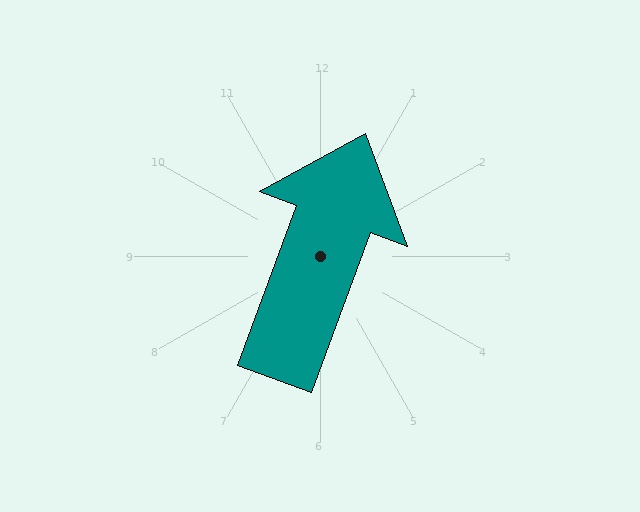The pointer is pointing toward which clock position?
Roughly 1 o'clock.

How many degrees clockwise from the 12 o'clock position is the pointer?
Approximately 20 degrees.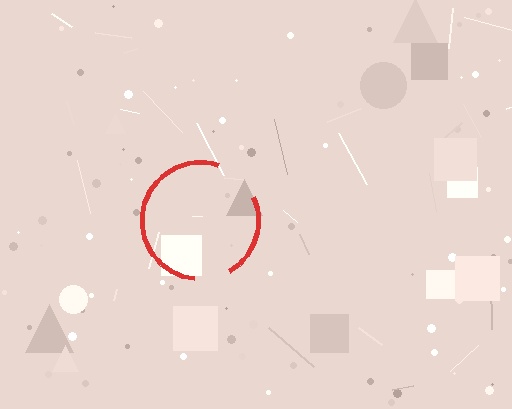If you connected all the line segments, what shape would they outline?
They would outline a circle.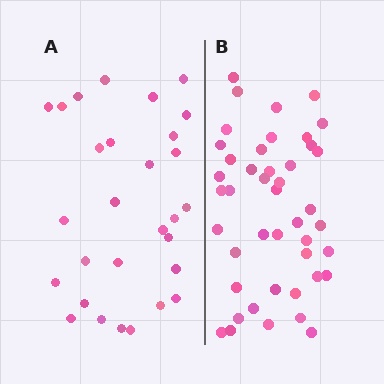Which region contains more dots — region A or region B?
Region B (the right region) has more dots.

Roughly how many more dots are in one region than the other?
Region B has approximately 15 more dots than region A.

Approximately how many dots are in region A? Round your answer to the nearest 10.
About 30 dots. (The exact count is 29, which rounds to 30.)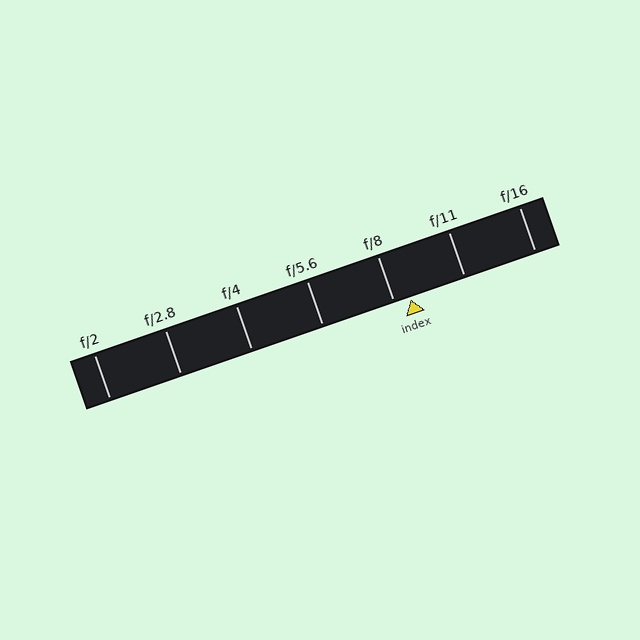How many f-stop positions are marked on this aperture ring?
There are 7 f-stop positions marked.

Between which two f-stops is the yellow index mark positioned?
The index mark is between f/8 and f/11.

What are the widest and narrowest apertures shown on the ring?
The widest aperture shown is f/2 and the narrowest is f/16.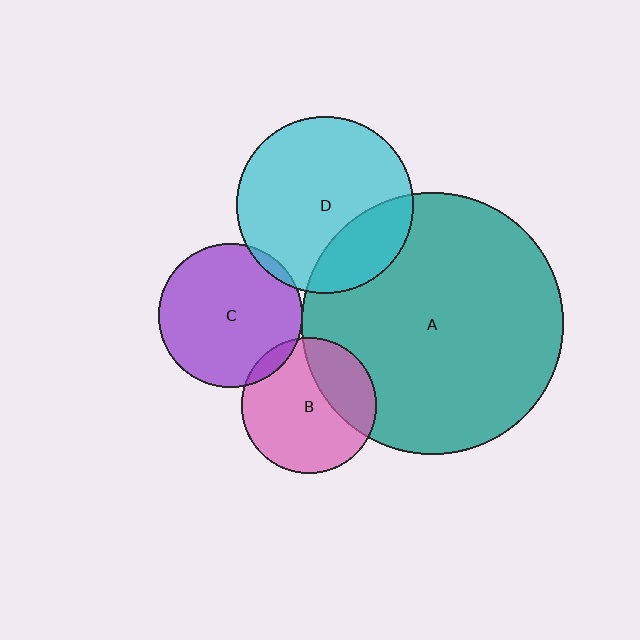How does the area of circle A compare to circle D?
Approximately 2.2 times.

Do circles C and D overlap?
Yes.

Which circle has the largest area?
Circle A (teal).